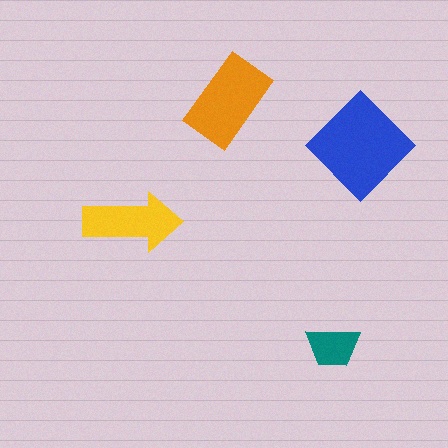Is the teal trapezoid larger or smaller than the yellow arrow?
Smaller.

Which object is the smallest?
The teal trapezoid.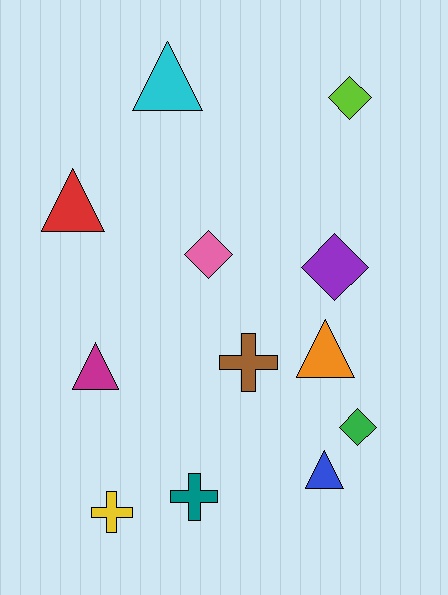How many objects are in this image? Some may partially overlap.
There are 12 objects.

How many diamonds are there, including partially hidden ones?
There are 4 diamonds.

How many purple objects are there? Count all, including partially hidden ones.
There is 1 purple object.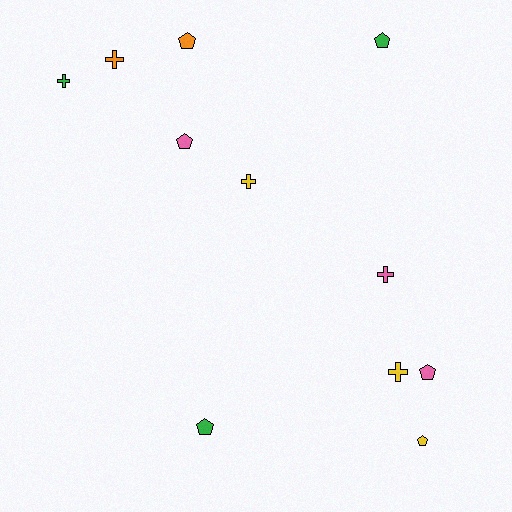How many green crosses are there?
There is 1 green cross.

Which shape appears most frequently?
Pentagon, with 6 objects.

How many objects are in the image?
There are 11 objects.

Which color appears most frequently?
Pink, with 3 objects.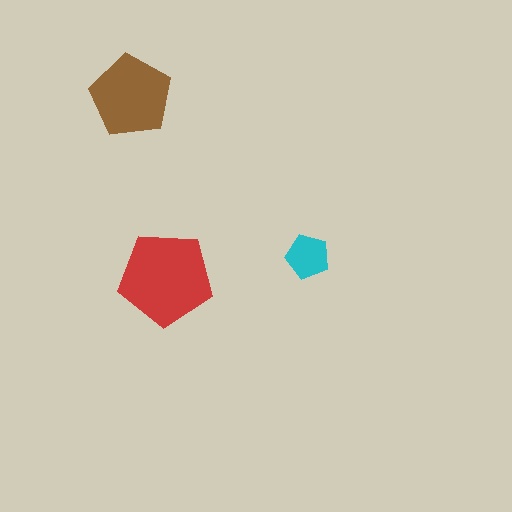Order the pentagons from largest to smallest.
the red one, the brown one, the cyan one.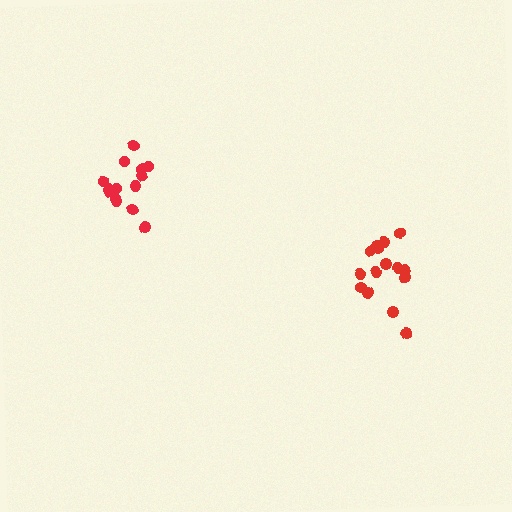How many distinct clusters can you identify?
There are 2 distinct clusters.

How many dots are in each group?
Group 1: 15 dots, Group 2: 14 dots (29 total).